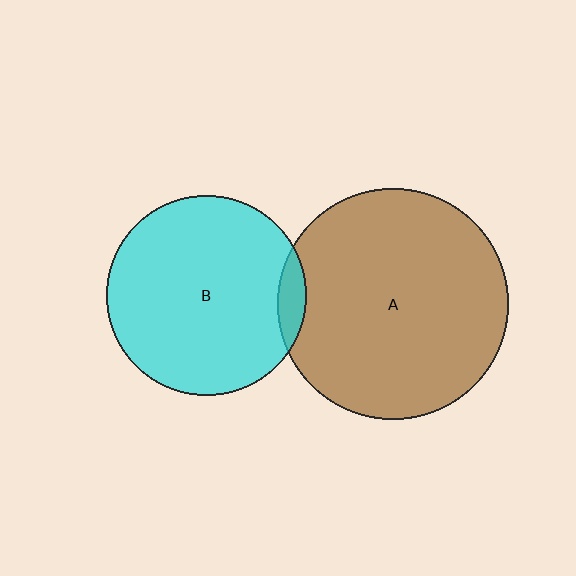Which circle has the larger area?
Circle A (brown).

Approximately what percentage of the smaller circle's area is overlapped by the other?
Approximately 5%.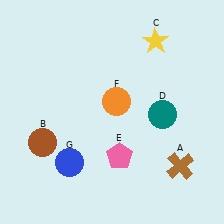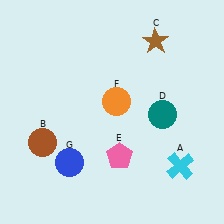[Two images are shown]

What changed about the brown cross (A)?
In Image 1, A is brown. In Image 2, it changed to cyan.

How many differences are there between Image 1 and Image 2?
There are 2 differences between the two images.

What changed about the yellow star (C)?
In Image 1, C is yellow. In Image 2, it changed to brown.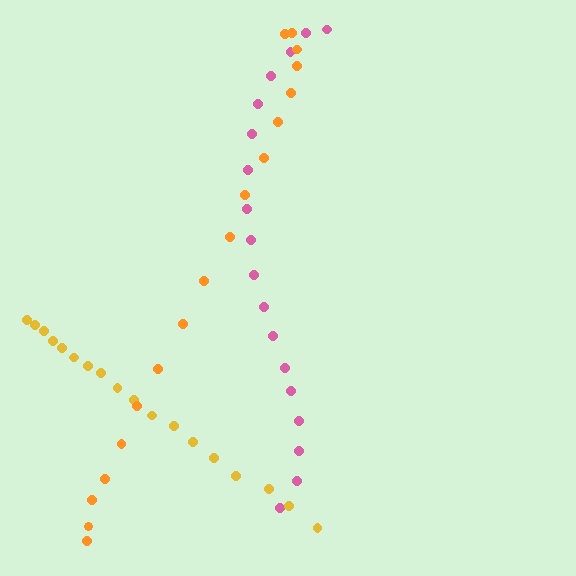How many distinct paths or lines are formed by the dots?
There are 3 distinct paths.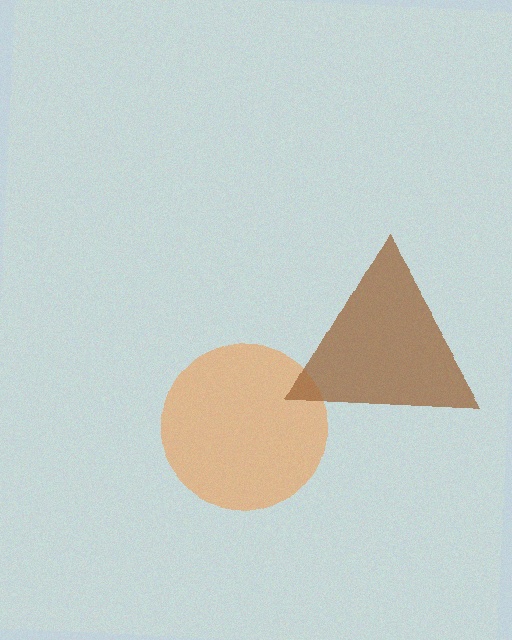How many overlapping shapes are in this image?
There are 2 overlapping shapes in the image.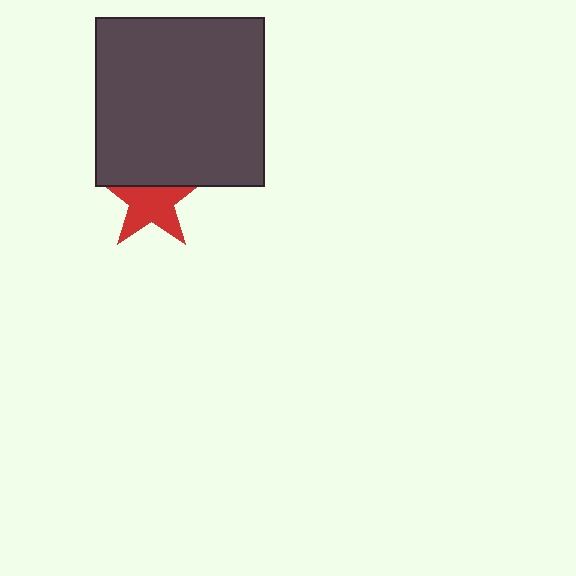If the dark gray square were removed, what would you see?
You would see the complete red star.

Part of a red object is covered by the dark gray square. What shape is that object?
It is a star.